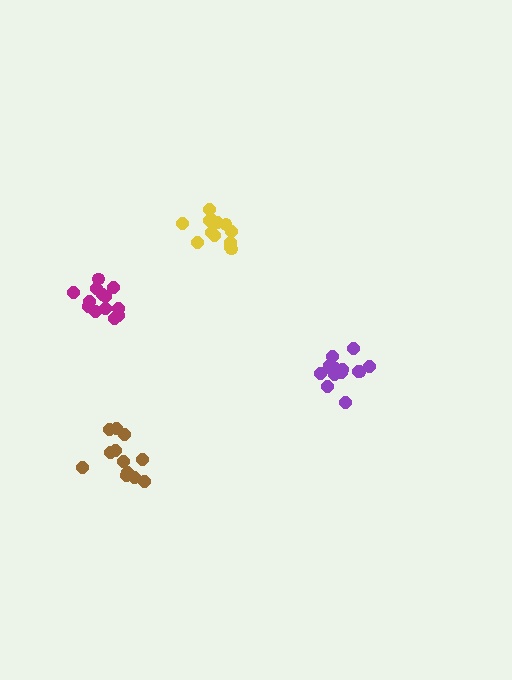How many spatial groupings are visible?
There are 4 spatial groupings.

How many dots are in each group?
Group 1: 13 dots, Group 2: 13 dots, Group 3: 12 dots, Group 4: 14 dots (52 total).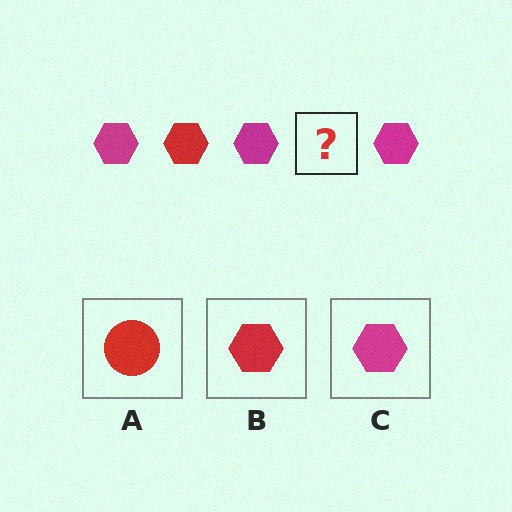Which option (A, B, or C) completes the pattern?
B.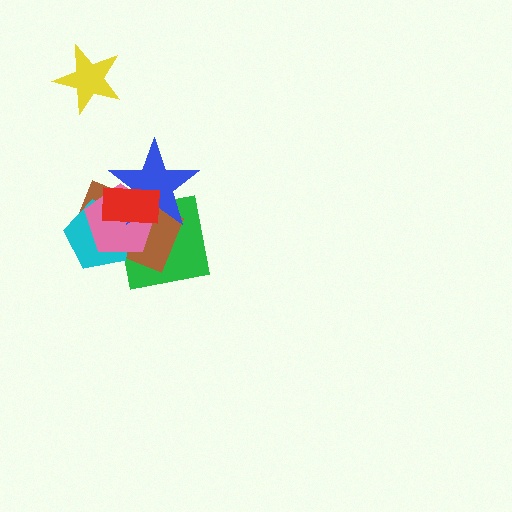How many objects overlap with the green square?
5 objects overlap with the green square.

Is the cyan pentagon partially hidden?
Yes, it is partially covered by another shape.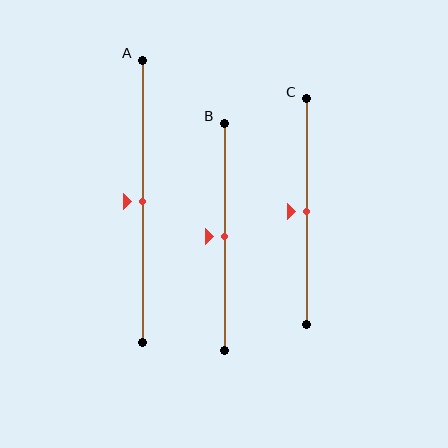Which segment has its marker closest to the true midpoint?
Segment A has its marker closest to the true midpoint.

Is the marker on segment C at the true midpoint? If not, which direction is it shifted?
Yes, the marker on segment C is at the true midpoint.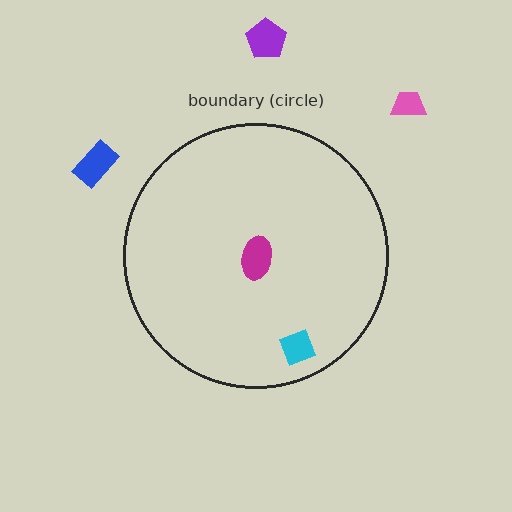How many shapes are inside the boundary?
2 inside, 3 outside.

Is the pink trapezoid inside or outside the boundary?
Outside.